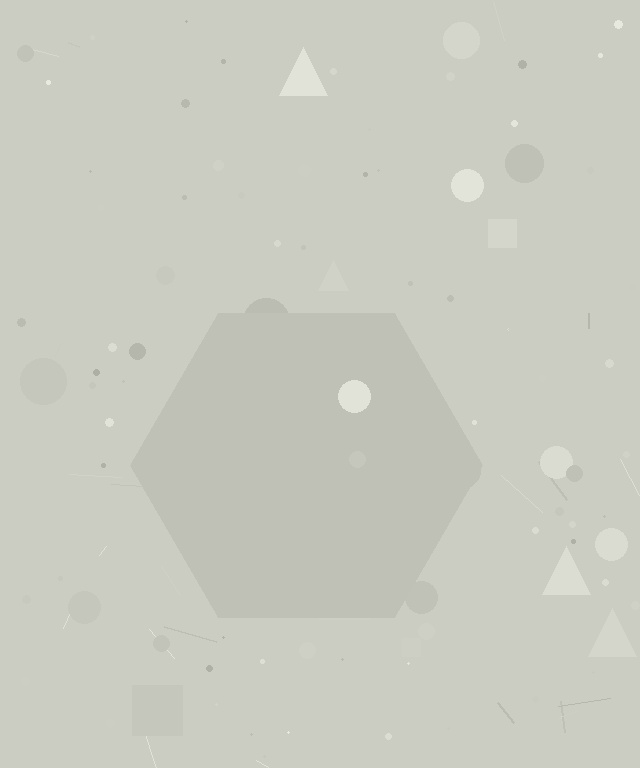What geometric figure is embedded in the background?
A hexagon is embedded in the background.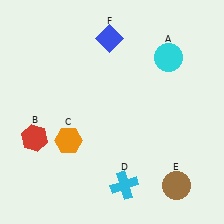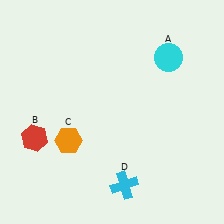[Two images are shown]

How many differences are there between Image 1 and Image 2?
There are 2 differences between the two images.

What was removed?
The blue diamond (F), the brown circle (E) were removed in Image 2.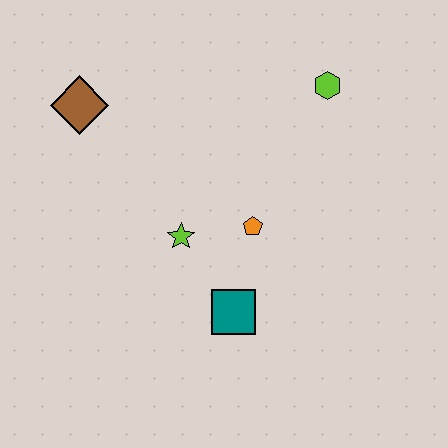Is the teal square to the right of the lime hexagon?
No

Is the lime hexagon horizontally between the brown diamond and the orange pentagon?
No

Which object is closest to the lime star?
The orange pentagon is closest to the lime star.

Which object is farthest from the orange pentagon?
The brown diamond is farthest from the orange pentagon.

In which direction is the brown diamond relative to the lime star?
The brown diamond is above the lime star.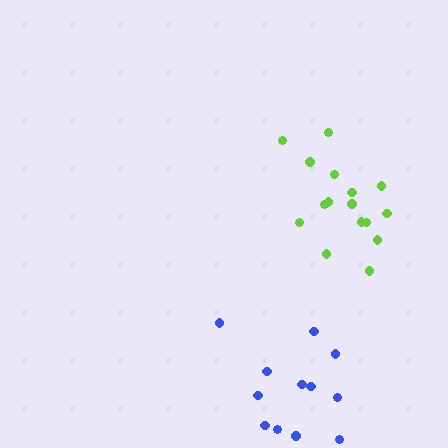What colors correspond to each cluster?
The clusters are colored: blue, lime.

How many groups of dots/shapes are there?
There are 2 groups.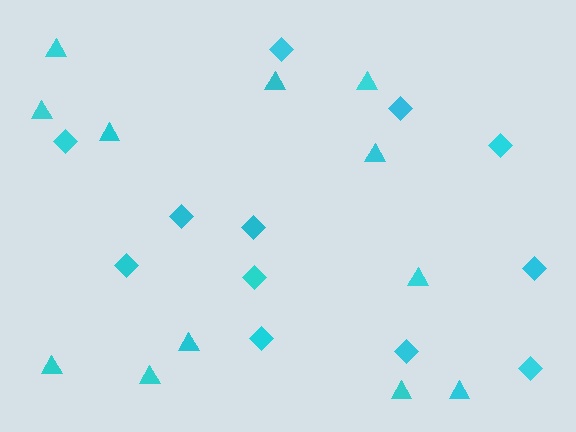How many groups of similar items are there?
There are 2 groups: one group of triangles (12) and one group of diamonds (12).